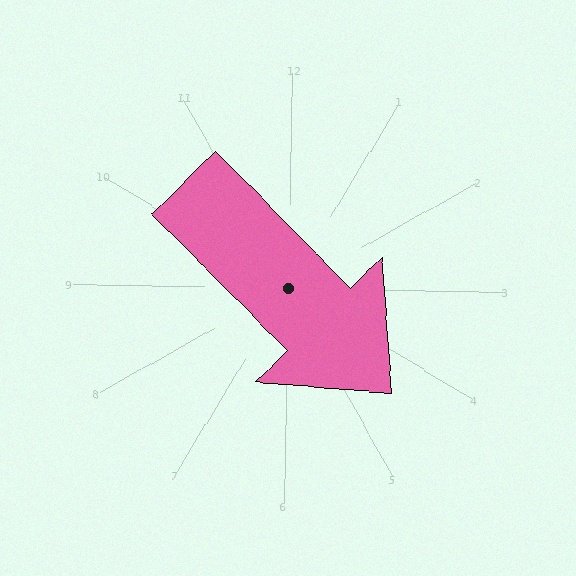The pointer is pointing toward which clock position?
Roughly 4 o'clock.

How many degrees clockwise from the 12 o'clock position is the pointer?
Approximately 134 degrees.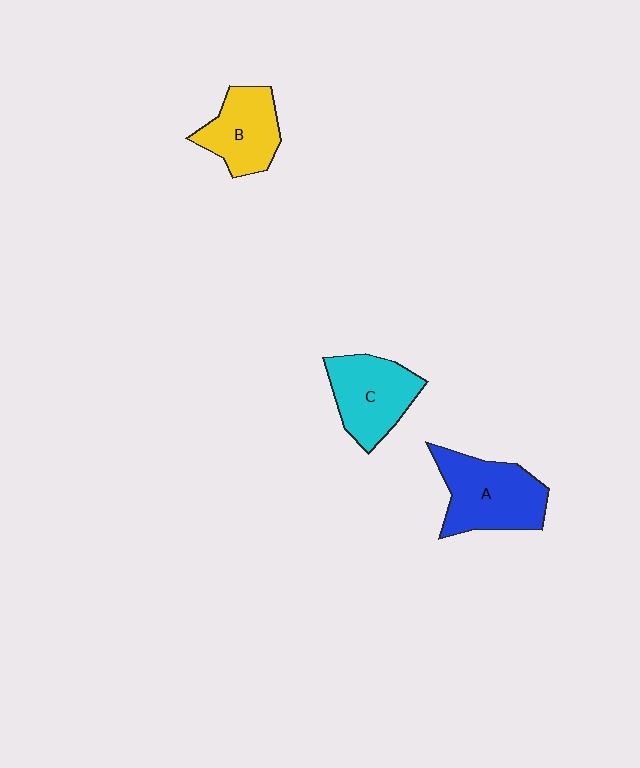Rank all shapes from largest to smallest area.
From largest to smallest: A (blue), C (cyan), B (yellow).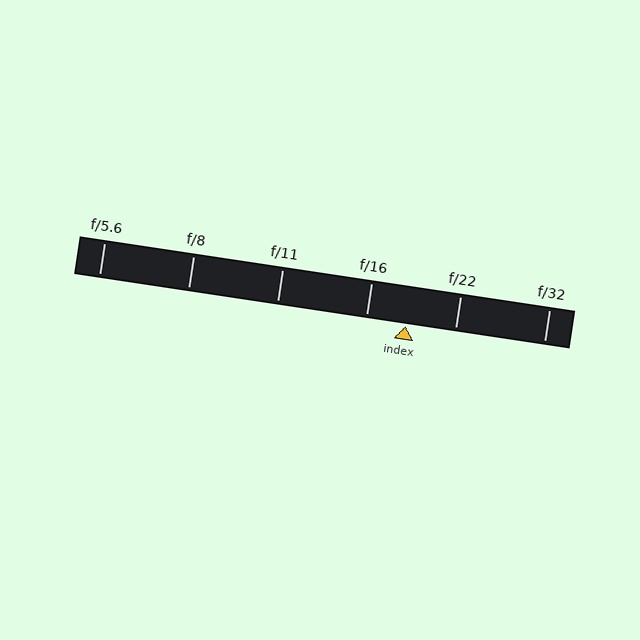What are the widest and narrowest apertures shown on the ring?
The widest aperture shown is f/5.6 and the narrowest is f/32.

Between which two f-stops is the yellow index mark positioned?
The index mark is between f/16 and f/22.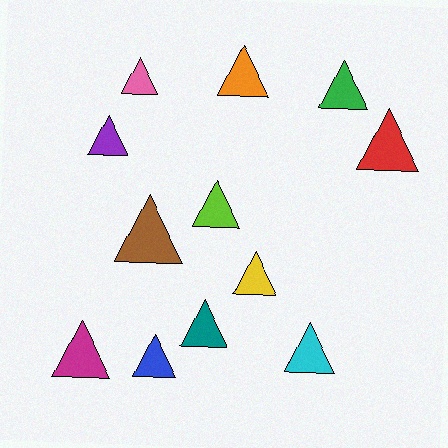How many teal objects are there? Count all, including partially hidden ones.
There is 1 teal object.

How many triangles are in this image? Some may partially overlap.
There are 12 triangles.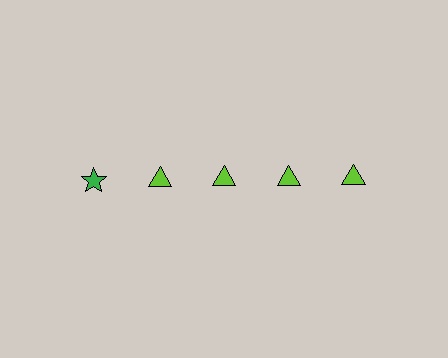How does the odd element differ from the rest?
It differs in both color (green instead of lime) and shape (star instead of triangle).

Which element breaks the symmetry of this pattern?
The green star in the top row, leftmost column breaks the symmetry. All other shapes are lime triangles.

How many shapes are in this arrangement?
There are 5 shapes arranged in a grid pattern.